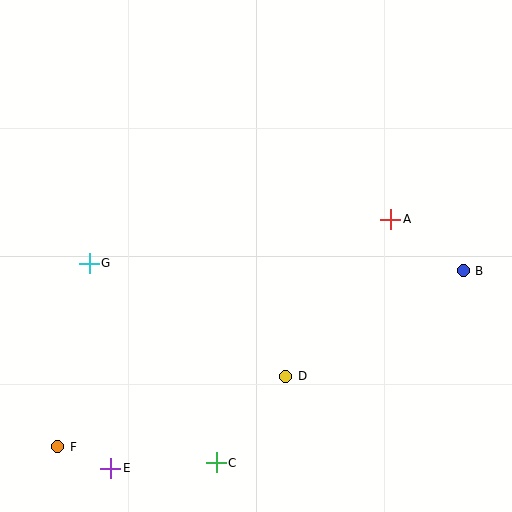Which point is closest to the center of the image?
Point D at (286, 376) is closest to the center.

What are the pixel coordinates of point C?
Point C is at (216, 463).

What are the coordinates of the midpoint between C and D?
The midpoint between C and D is at (251, 420).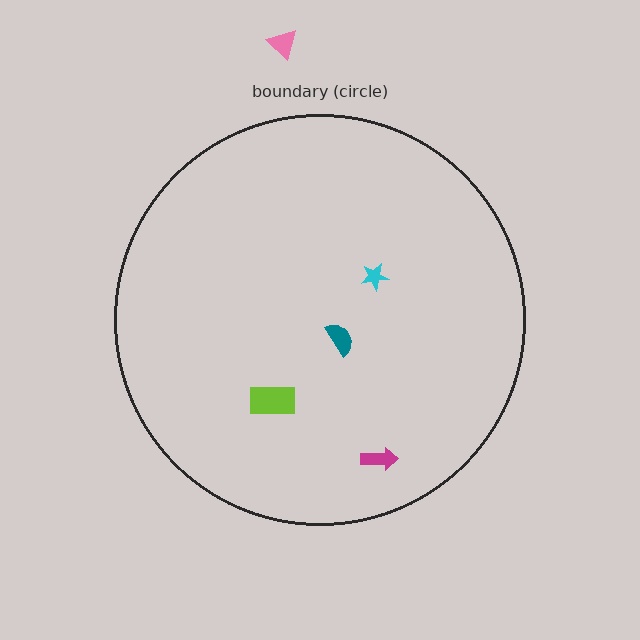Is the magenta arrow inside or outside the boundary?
Inside.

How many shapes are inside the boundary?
4 inside, 1 outside.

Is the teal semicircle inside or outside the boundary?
Inside.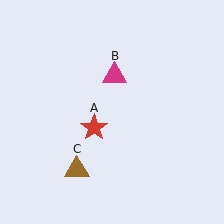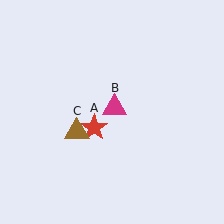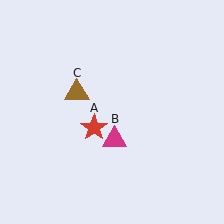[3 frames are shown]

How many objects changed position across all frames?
2 objects changed position: magenta triangle (object B), brown triangle (object C).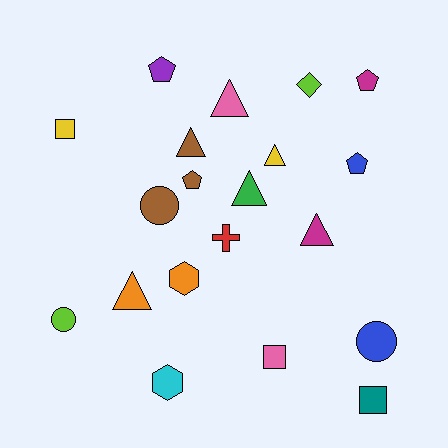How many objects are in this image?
There are 20 objects.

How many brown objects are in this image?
There are 3 brown objects.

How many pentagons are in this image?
There are 4 pentagons.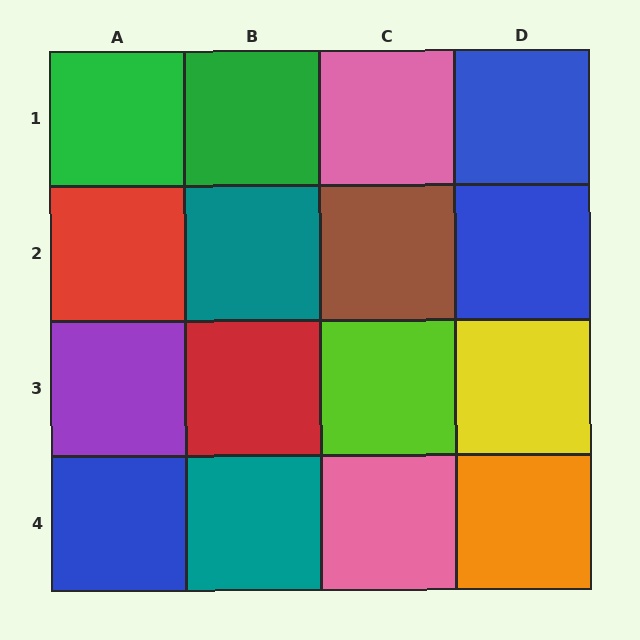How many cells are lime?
1 cell is lime.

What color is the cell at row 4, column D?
Orange.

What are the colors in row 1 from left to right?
Green, green, pink, blue.